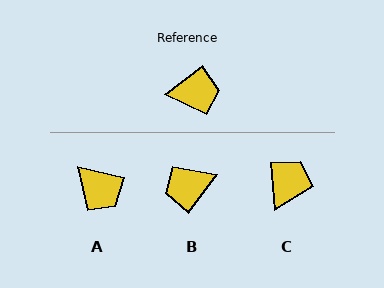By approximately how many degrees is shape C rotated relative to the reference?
Approximately 57 degrees counter-clockwise.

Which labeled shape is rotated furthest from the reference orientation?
B, about 165 degrees away.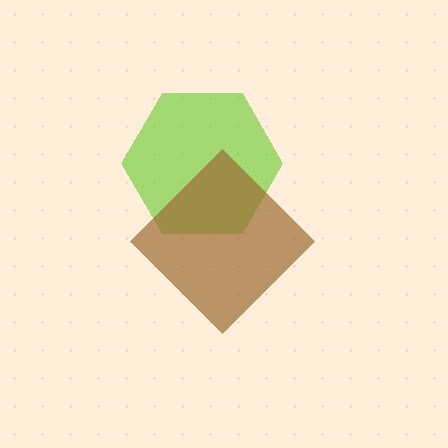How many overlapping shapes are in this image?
There are 2 overlapping shapes in the image.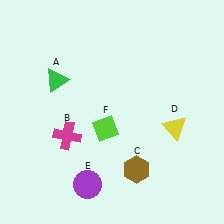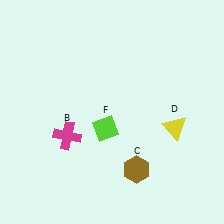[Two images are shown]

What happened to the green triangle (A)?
The green triangle (A) was removed in Image 2. It was in the top-left area of Image 1.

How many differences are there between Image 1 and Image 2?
There are 2 differences between the two images.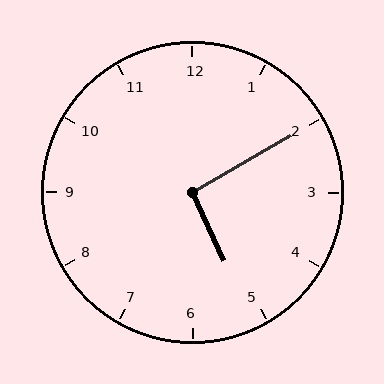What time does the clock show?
5:10.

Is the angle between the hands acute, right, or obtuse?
It is right.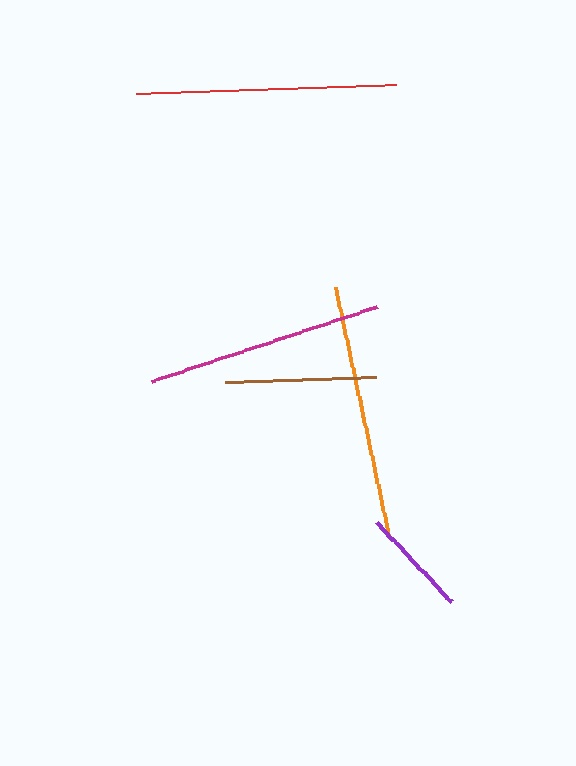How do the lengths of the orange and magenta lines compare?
The orange and magenta lines are approximately the same length.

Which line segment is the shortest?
The purple line is the shortest at approximately 110 pixels.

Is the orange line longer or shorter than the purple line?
The orange line is longer than the purple line.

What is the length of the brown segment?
The brown segment is approximately 151 pixels long.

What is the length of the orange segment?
The orange segment is approximately 254 pixels long.